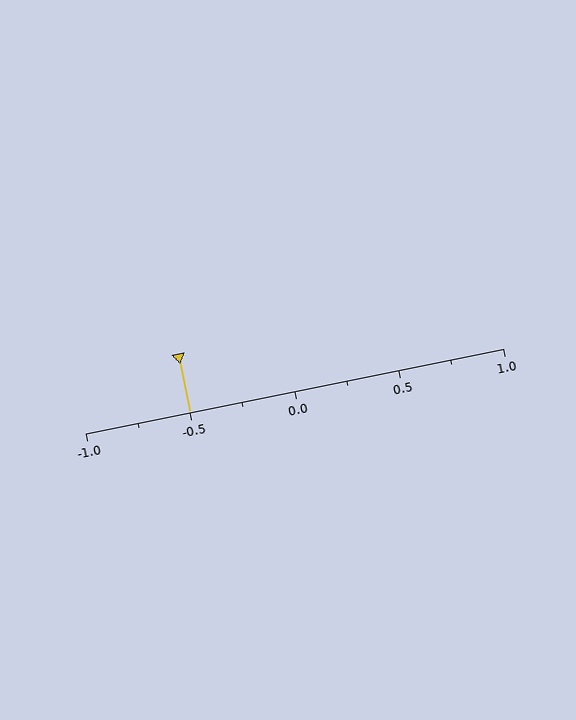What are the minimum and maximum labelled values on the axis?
The axis runs from -1.0 to 1.0.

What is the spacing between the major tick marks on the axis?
The major ticks are spaced 0.5 apart.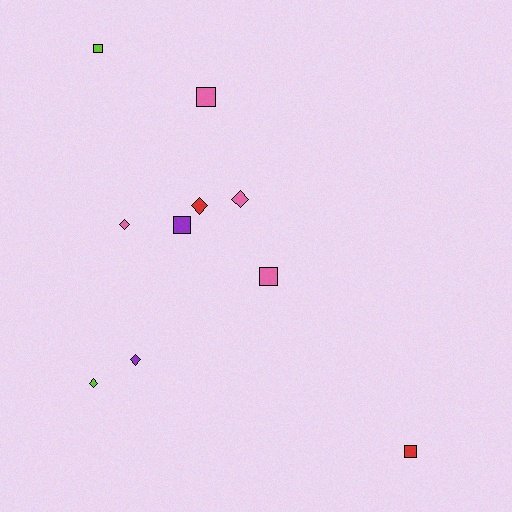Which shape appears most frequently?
Square, with 5 objects.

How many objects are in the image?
There are 10 objects.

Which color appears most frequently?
Pink, with 4 objects.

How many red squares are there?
There is 1 red square.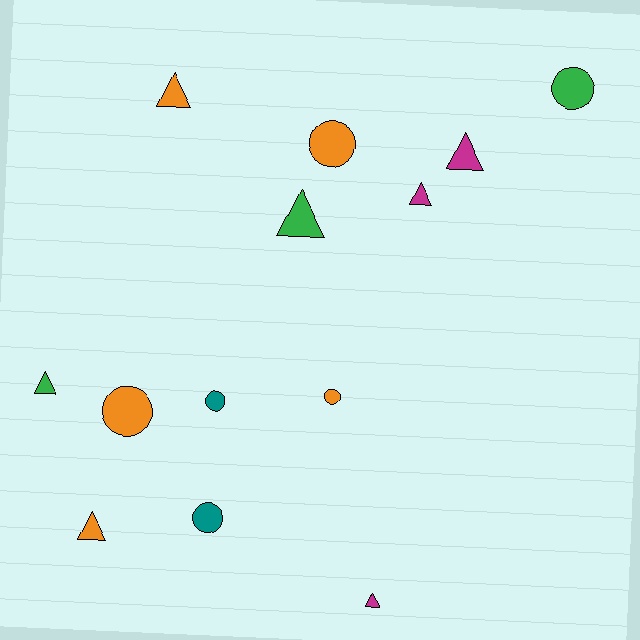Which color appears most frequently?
Orange, with 5 objects.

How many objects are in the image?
There are 13 objects.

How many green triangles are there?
There are 2 green triangles.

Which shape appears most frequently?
Triangle, with 7 objects.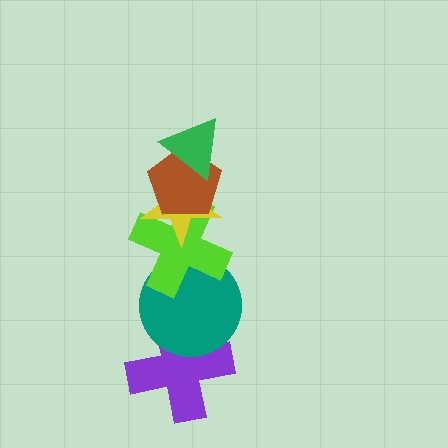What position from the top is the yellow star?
The yellow star is 3rd from the top.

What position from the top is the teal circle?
The teal circle is 5th from the top.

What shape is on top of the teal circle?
The lime cross is on top of the teal circle.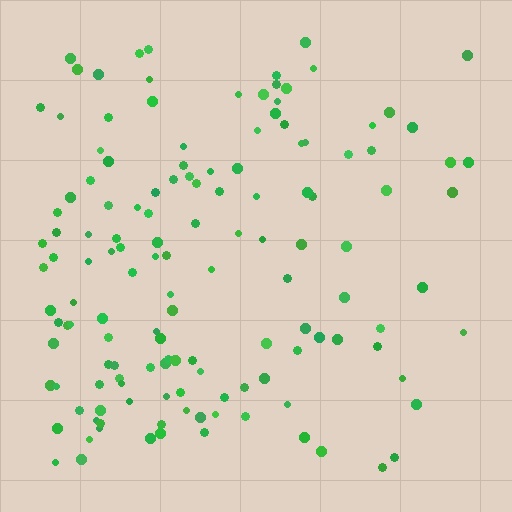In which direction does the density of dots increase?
From right to left, with the left side densest.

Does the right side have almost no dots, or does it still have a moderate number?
Still a moderate number, just noticeably fewer than the left.